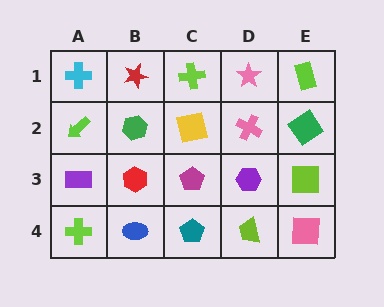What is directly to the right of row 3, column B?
A magenta pentagon.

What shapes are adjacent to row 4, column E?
A lime square (row 3, column E), a lime trapezoid (row 4, column D).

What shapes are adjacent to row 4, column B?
A red hexagon (row 3, column B), a lime cross (row 4, column A), a teal pentagon (row 4, column C).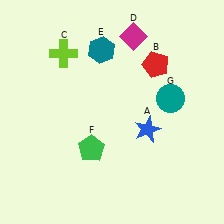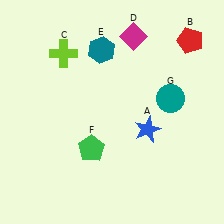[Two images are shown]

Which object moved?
The red pentagon (B) moved right.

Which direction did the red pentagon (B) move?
The red pentagon (B) moved right.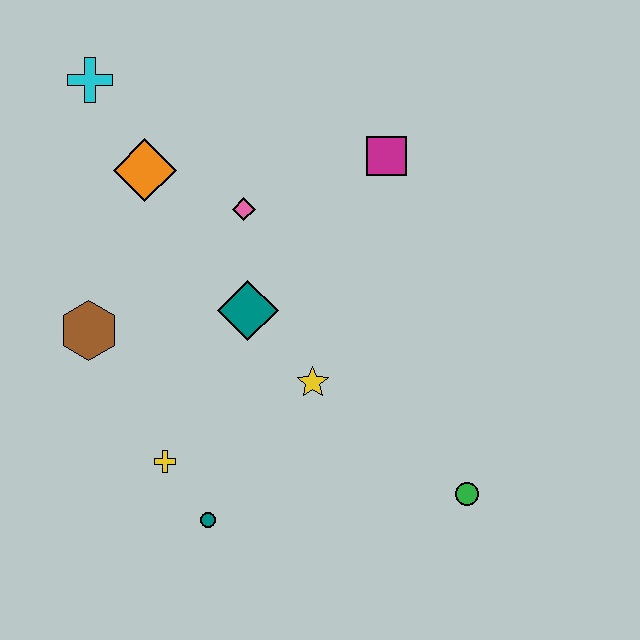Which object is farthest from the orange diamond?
The green circle is farthest from the orange diamond.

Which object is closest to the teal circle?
The yellow cross is closest to the teal circle.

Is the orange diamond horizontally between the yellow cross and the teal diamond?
No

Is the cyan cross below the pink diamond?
No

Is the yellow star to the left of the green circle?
Yes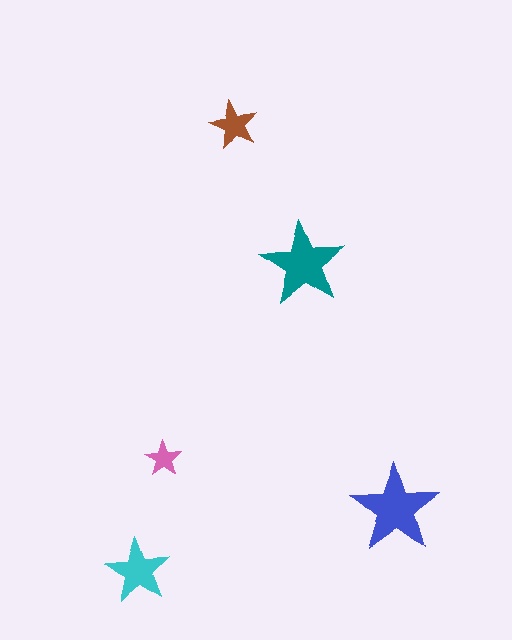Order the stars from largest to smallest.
the blue one, the teal one, the cyan one, the brown one, the pink one.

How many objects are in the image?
There are 5 objects in the image.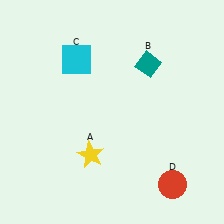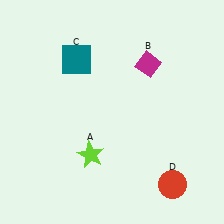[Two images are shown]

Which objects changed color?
A changed from yellow to lime. B changed from teal to magenta. C changed from cyan to teal.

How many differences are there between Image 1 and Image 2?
There are 3 differences between the two images.